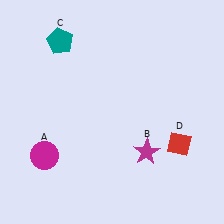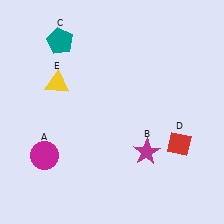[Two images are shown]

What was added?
A yellow triangle (E) was added in Image 2.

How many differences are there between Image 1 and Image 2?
There is 1 difference between the two images.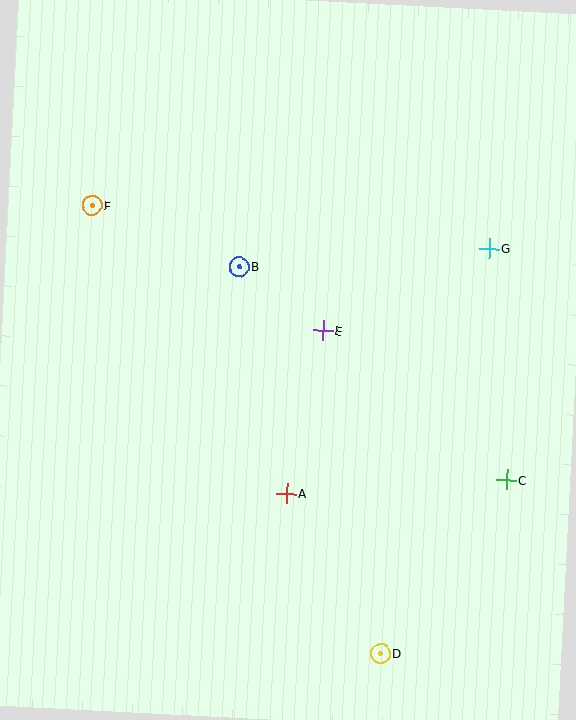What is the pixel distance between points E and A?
The distance between E and A is 167 pixels.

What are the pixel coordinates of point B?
Point B is at (239, 267).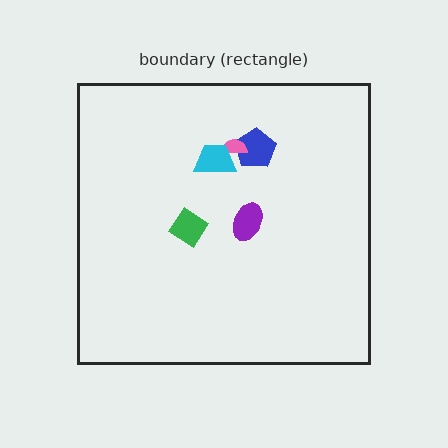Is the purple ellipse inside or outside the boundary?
Inside.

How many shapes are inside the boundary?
5 inside, 0 outside.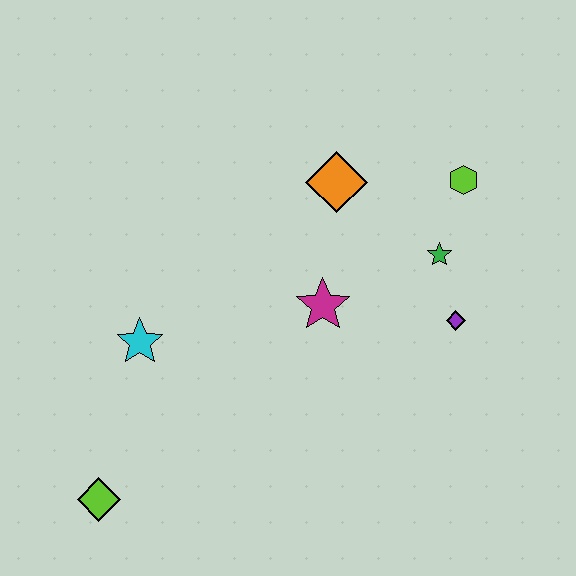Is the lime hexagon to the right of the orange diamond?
Yes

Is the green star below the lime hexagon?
Yes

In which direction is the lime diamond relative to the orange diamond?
The lime diamond is below the orange diamond.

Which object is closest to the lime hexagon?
The green star is closest to the lime hexagon.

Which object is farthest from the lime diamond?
The lime hexagon is farthest from the lime diamond.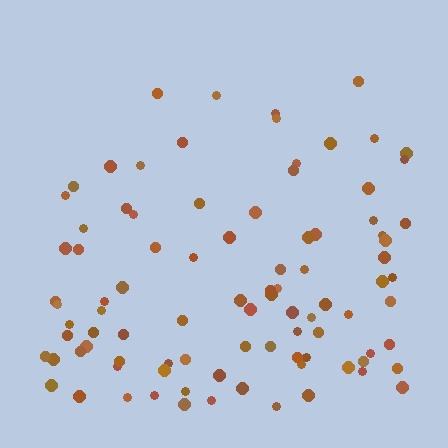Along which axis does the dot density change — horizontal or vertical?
Vertical.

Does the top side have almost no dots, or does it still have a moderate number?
Still a moderate number, just noticeably fewer than the bottom.